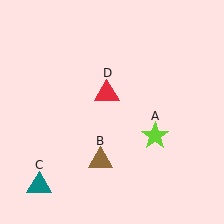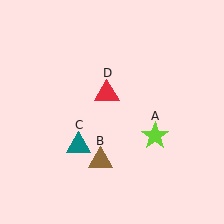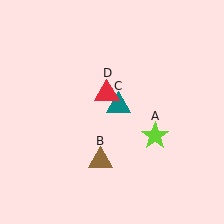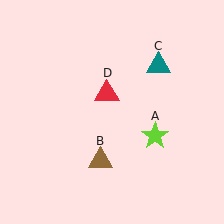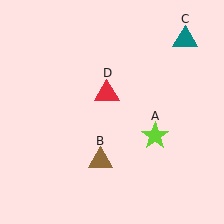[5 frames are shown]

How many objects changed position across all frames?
1 object changed position: teal triangle (object C).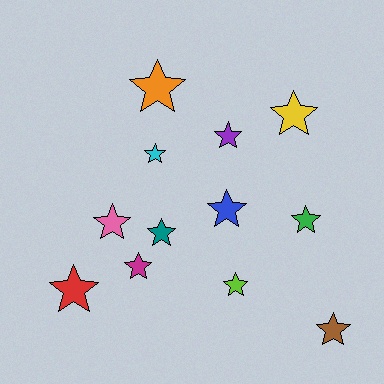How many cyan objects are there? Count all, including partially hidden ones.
There is 1 cyan object.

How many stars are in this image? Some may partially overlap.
There are 12 stars.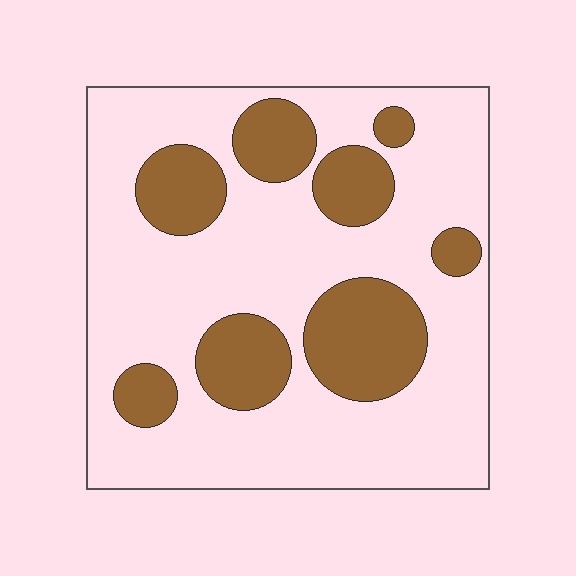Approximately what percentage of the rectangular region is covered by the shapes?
Approximately 25%.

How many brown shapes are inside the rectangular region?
8.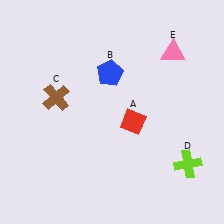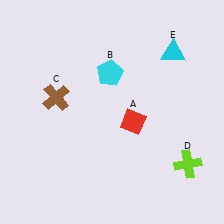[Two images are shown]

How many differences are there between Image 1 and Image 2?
There are 2 differences between the two images.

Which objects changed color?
B changed from blue to cyan. E changed from pink to cyan.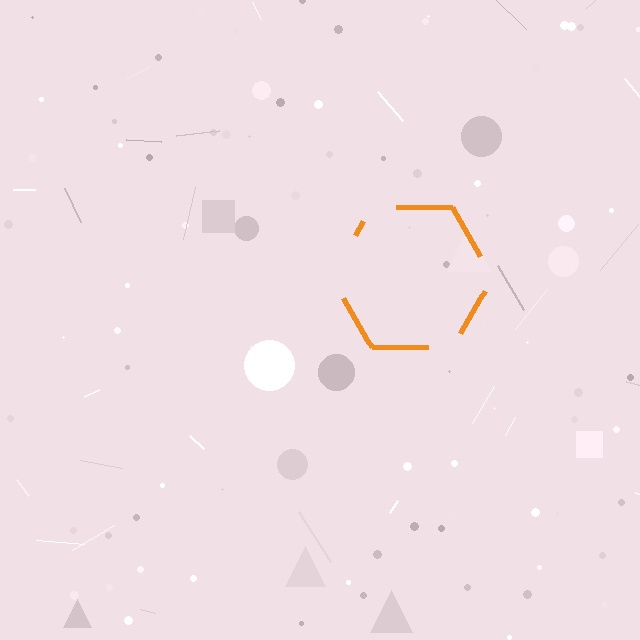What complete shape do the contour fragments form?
The contour fragments form a hexagon.